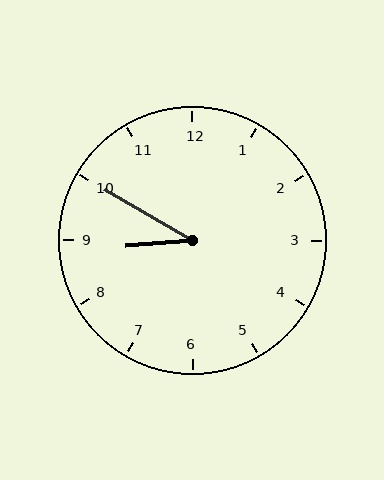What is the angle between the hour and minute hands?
Approximately 35 degrees.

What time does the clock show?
8:50.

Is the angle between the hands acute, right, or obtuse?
It is acute.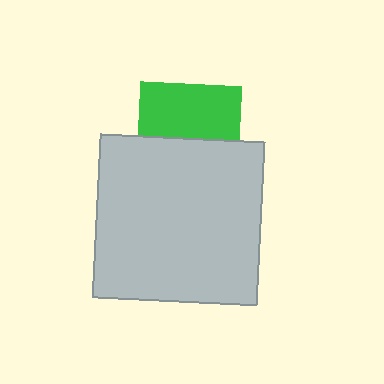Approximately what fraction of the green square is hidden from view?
Roughly 47% of the green square is hidden behind the light gray square.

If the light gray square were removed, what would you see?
You would see the complete green square.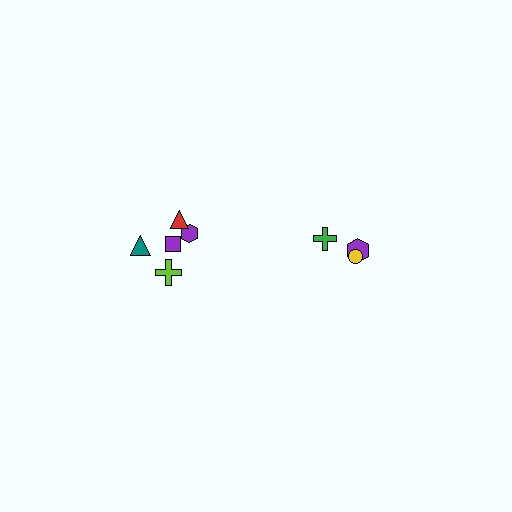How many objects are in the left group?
There are 5 objects.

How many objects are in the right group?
There are 3 objects.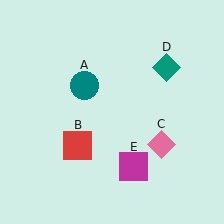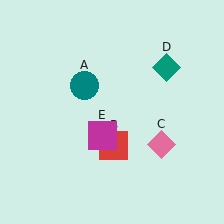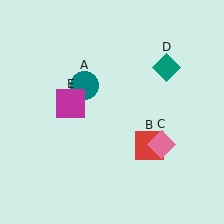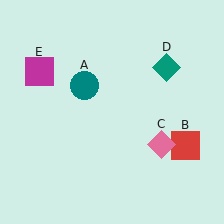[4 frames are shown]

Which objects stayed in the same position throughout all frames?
Teal circle (object A) and pink diamond (object C) and teal diamond (object D) remained stationary.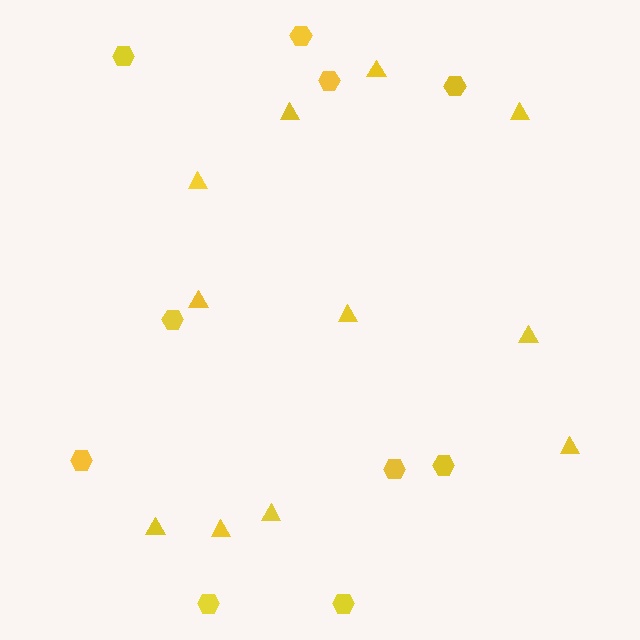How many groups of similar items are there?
There are 2 groups: one group of triangles (11) and one group of hexagons (10).